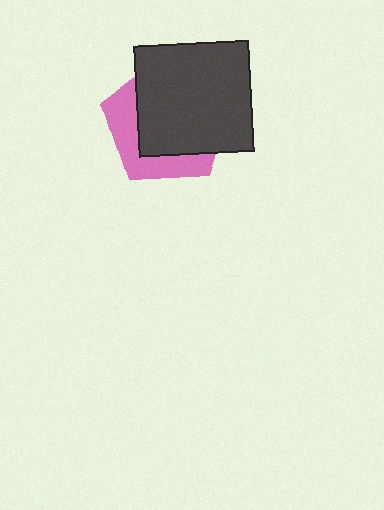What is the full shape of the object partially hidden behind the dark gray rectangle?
The partially hidden object is a pink pentagon.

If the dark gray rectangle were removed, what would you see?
You would see the complete pink pentagon.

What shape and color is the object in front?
The object in front is a dark gray rectangle.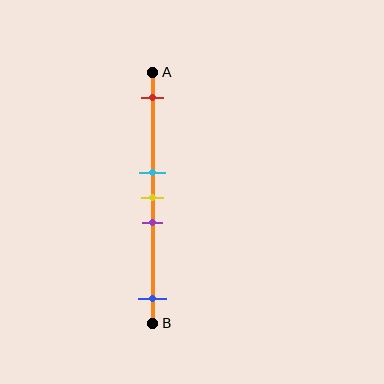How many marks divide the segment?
There are 5 marks dividing the segment.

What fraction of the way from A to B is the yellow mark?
The yellow mark is approximately 50% (0.5) of the way from A to B.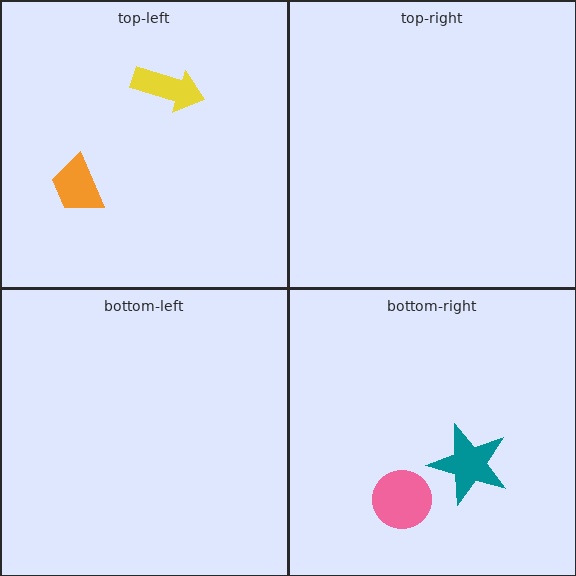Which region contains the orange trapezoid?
The top-left region.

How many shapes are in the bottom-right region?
2.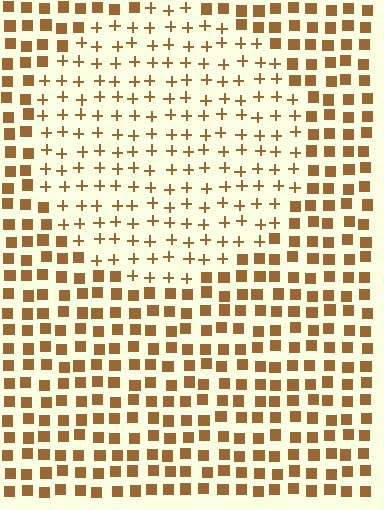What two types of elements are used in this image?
The image uses plus signs inside the circle region and squares outside it.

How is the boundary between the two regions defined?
The boundary is defined by a change in element shape: plus signs inside vs. squares outside. All elements share the same color and spacing.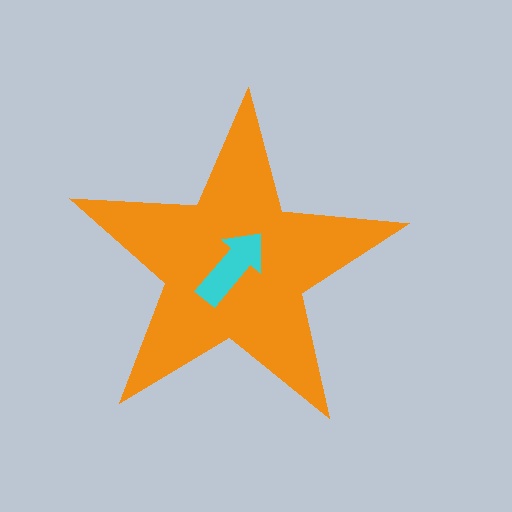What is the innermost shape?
The cyan arrow.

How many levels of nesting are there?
2.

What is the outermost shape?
The orange star.